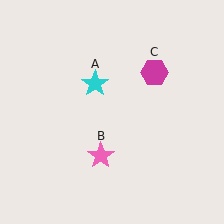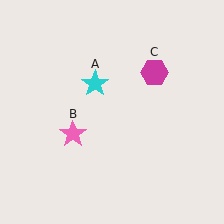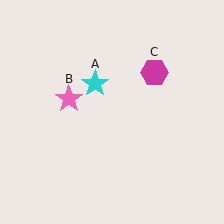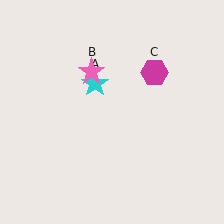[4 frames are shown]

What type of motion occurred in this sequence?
The pink star (object B) rotated clockwise around the center of the scene.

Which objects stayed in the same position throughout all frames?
Cyan star (object A) and magenta hexagon (object C) remained stationary.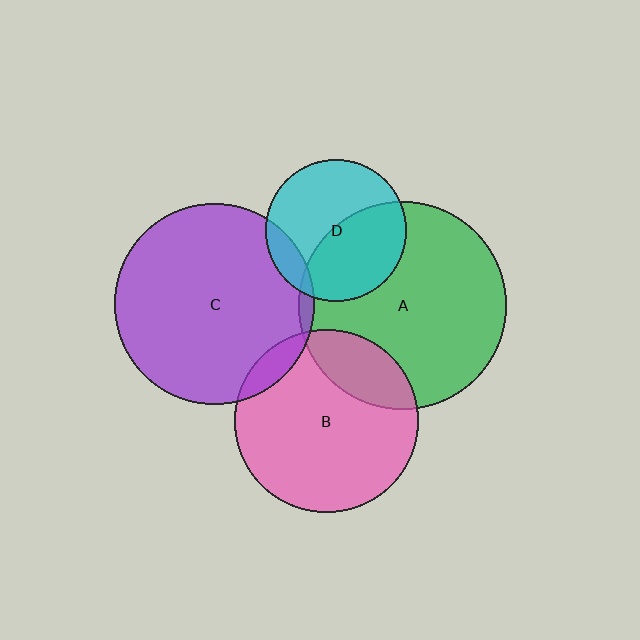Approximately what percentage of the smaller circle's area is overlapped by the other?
Approximately 20%.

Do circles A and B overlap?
Yes.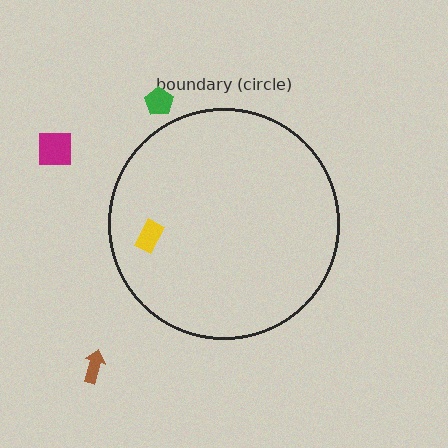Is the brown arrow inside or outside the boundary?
Outside.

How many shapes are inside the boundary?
1 inside, 3 outside.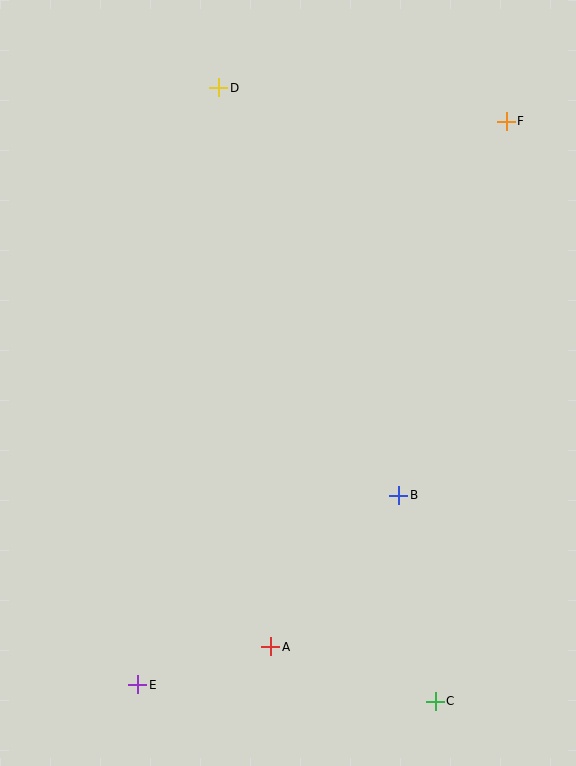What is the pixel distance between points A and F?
The distance between A and F is 576 pixels.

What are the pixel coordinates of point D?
Point D is at (219, 88).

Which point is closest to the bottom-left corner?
Point E is closest to the bottom-left corner.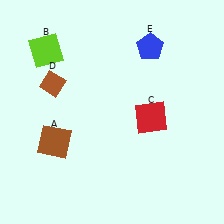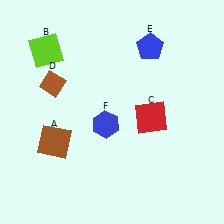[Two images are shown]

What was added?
A blue hexagon (F) was added in Image 2.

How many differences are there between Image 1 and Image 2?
There is 1 difference between the two images.